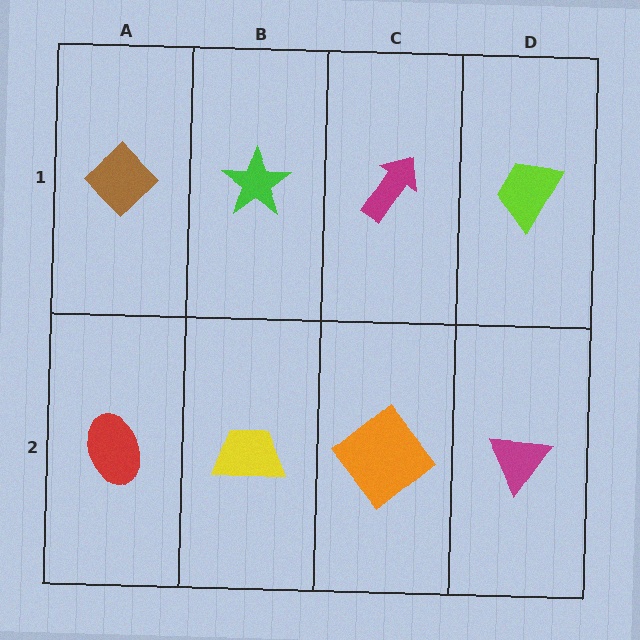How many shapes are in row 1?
4 shapes.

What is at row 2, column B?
A yellow trapezoid.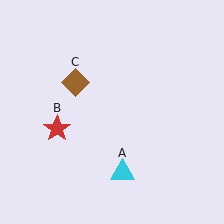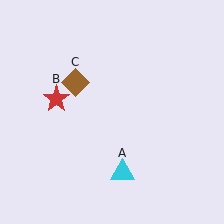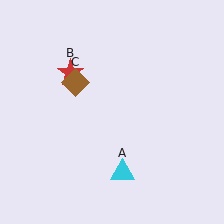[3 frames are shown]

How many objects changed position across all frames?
1 object changed position: red star (object B).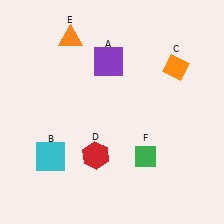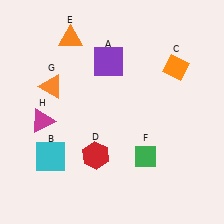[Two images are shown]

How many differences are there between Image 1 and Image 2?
There are 2 differences between the two images.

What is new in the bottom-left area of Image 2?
A magenta triangle (H) was added in the bottom-left area of Image 2.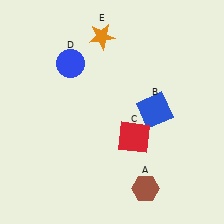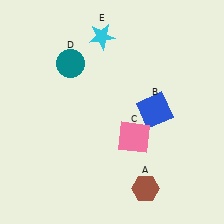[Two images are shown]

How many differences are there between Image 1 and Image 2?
There are 3 differences between the two images.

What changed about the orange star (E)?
In Image 1, E is orange. In Image 2, it changed to cyan.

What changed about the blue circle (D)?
In Image 1, D is blue. In Image 2, it changed to teal.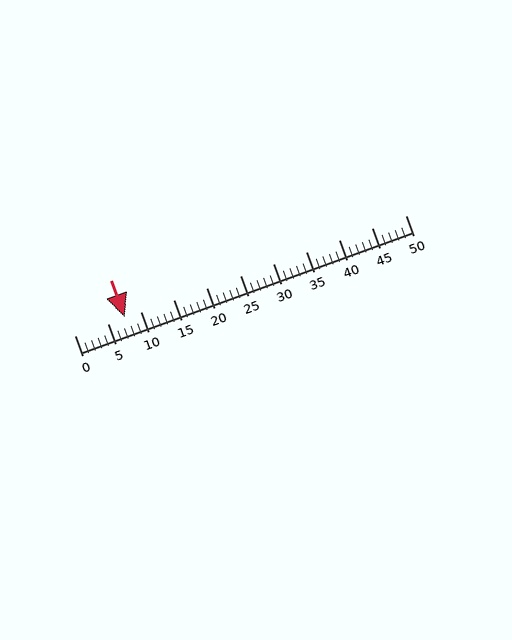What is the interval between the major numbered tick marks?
The major tick marks are spaced 5 units apart.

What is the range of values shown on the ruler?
The ruler shows values from 0 to 50.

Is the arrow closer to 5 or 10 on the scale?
The arrow is closer to 10.